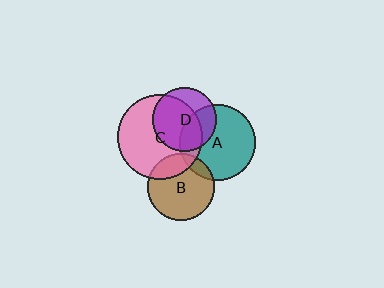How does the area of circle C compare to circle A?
Approximately 1.3 times.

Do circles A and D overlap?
Yes.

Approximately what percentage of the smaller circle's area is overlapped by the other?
Approximately 40%.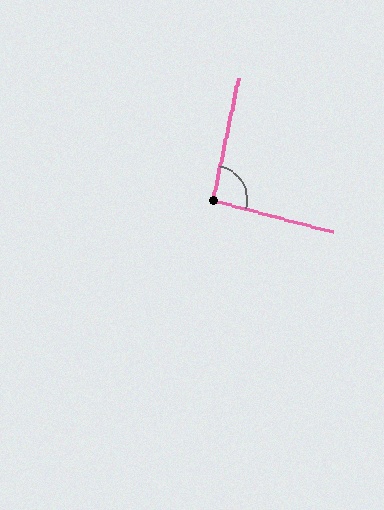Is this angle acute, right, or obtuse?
It is approximately a right angle.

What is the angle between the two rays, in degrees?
Approximately 93 degrees.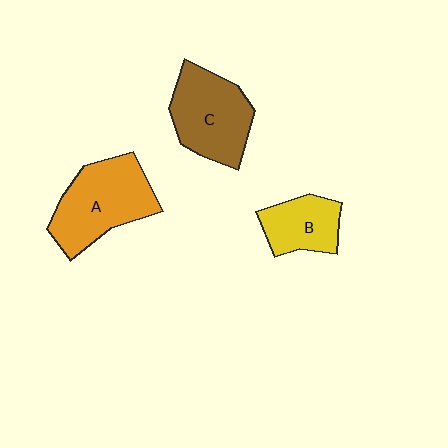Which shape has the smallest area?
Shape B (yellow).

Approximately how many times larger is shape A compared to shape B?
Approximately 1.7 times.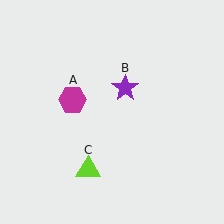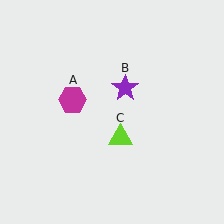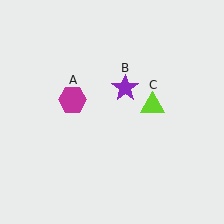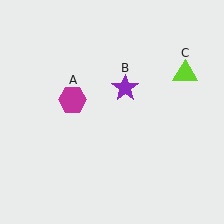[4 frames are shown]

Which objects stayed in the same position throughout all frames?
Magenta hexagon (object A) and purple star (object B) remained stationary.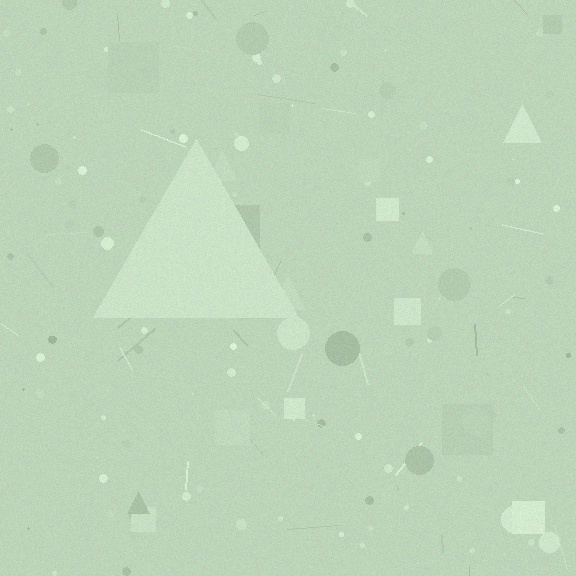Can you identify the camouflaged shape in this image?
The camouflaged shape is a triangle.